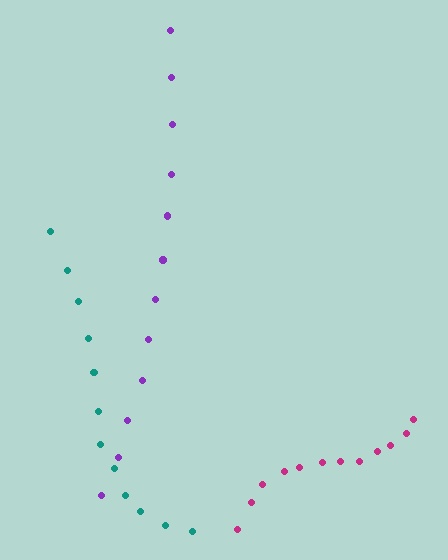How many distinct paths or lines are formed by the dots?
There are 3 distinct paths.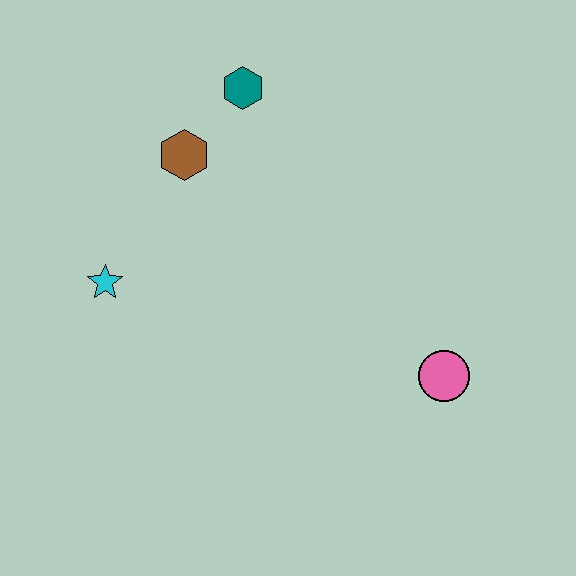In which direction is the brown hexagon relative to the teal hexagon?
The brown hexagon is below the teal hexagon.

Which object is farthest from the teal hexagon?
The pink circle is farthest from the teal hexagon.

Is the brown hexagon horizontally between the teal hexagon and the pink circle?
No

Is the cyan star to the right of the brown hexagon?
No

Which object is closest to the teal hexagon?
The brown hexagon is closest to the teal hexagon.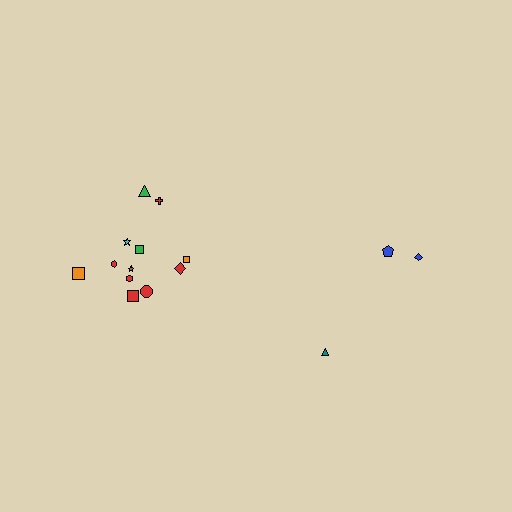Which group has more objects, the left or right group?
The left group.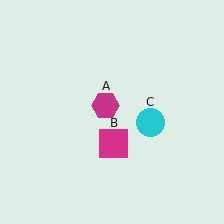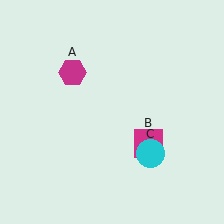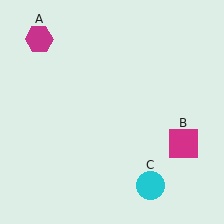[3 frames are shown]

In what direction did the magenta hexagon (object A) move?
The magenta hexagon (object A) moved up and to the left.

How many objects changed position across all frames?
3 objects changed position: magenta hexagon (object A), magenta square (object B), cyan circle (object C).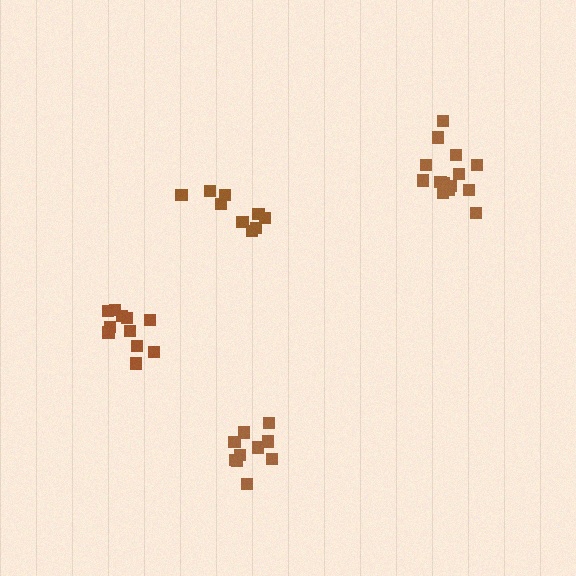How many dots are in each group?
Group 1: 9 dots, Group 2: 14 dots, Group 3: 11 dots, Group 4: 11 dots (45 total).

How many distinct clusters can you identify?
There are 4 distinct clusters.